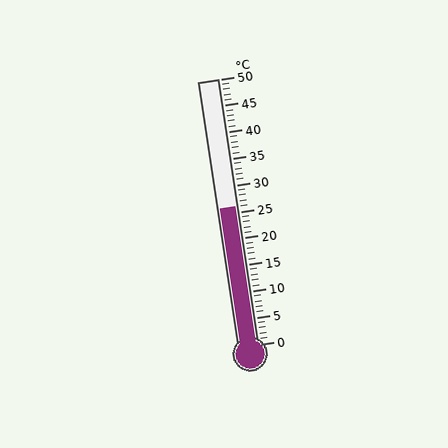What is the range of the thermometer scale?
The thermometer scale ranges from 0°C to 50°C.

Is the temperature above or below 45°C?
The temperature is below 45°C.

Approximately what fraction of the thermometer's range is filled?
The thermometer is filled to approximately 50% of its range.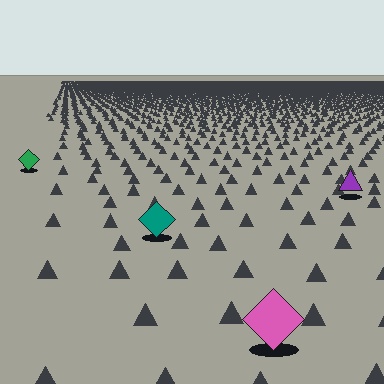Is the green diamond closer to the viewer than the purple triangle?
No. The purple triangle is closer — you can tell from the texture gradient: the ground texture is coarser near it.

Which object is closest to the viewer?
The pink diamond is closest. The texture marks near it are larger and more spread out.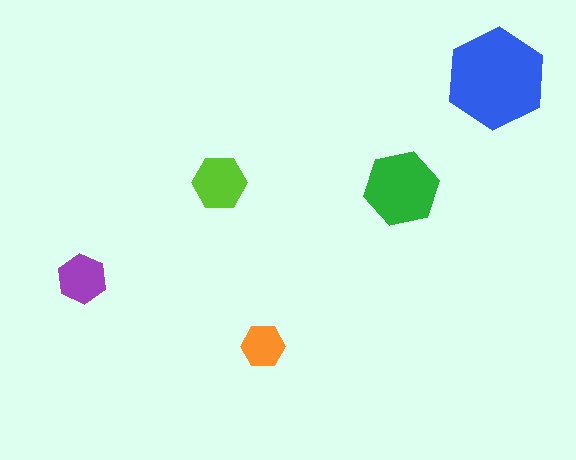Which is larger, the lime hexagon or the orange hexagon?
The lime one.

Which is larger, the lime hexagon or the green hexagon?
The green one.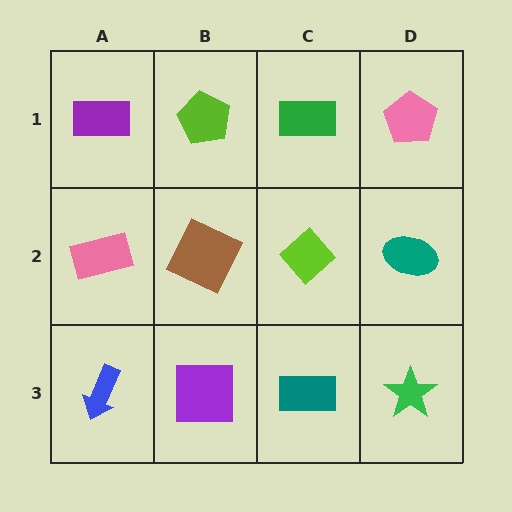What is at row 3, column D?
A green star.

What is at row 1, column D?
A pink pentagon.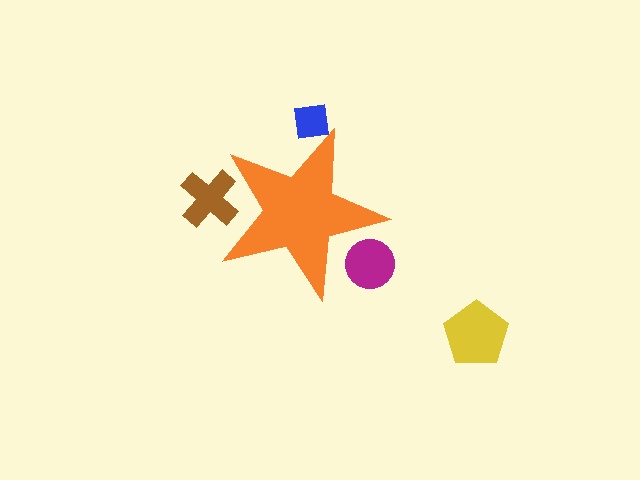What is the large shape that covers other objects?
An orange star.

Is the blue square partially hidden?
Yes, the blue square is partially hidden behind the orange star.